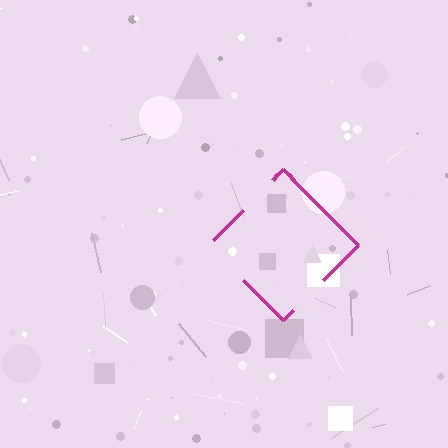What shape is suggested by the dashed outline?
The dashed outline suggests a diamond.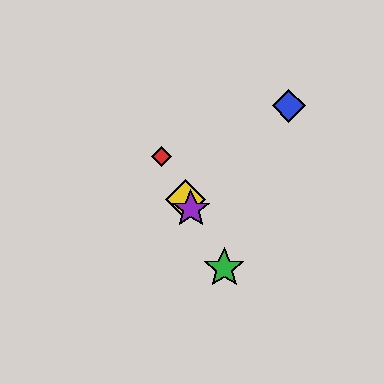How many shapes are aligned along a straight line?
4 shapes (the red diamond, the green star, the yellow diamond, the purple star) are aligned along a straight line.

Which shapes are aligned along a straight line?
The red diamond, the green star, the yellow diamond, the purple star are aligned along a straight line.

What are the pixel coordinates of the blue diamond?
The blue diamond is at (289, 106).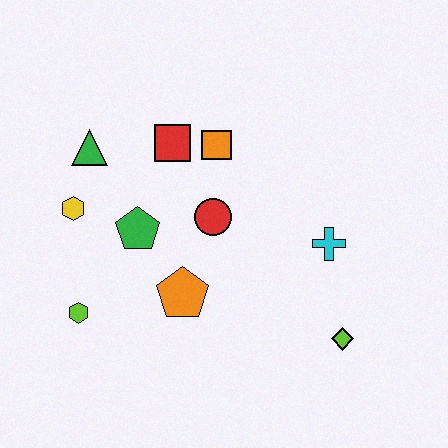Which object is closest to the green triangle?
The yellow hexagon is closest to the green triangle.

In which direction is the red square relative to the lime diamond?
The red square is above the lime diamond.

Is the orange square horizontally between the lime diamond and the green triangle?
Yes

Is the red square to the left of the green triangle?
No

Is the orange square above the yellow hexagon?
Yes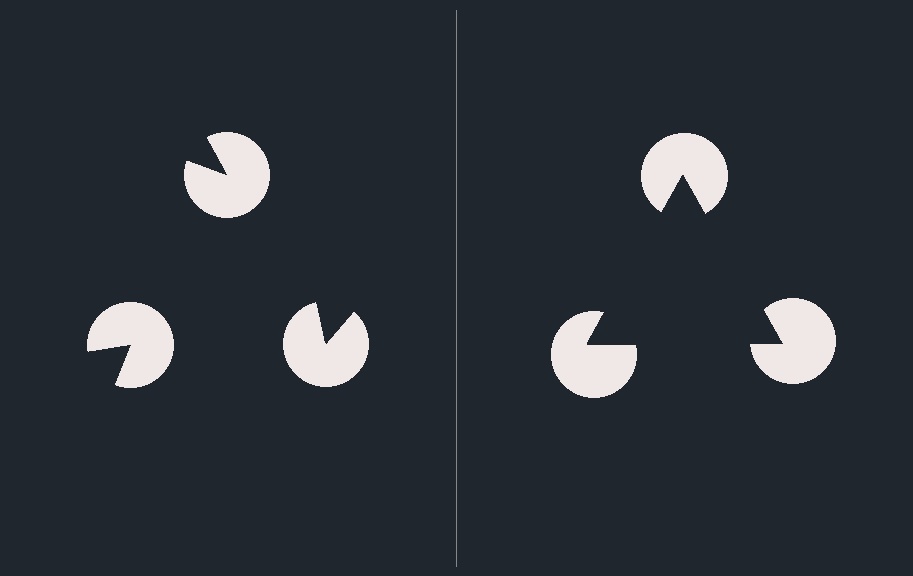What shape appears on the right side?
An illusory triangle.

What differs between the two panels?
The pac-man discs are positioned identically on both sides; only the wedge orientations differ. On the right they align to a triangle; on the left they are misaligned.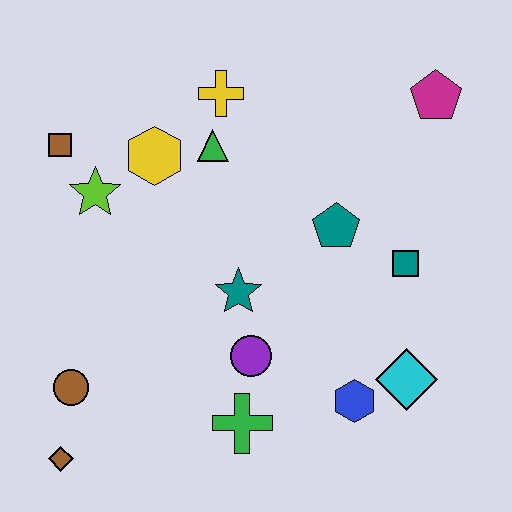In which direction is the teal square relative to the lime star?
The teal square is to the right of the lime star.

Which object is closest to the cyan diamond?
The blue hexagon is closest to the cyan diamond.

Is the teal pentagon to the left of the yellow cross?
No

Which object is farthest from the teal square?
The brown diamond is farthest from the teal square.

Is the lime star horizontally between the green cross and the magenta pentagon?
No